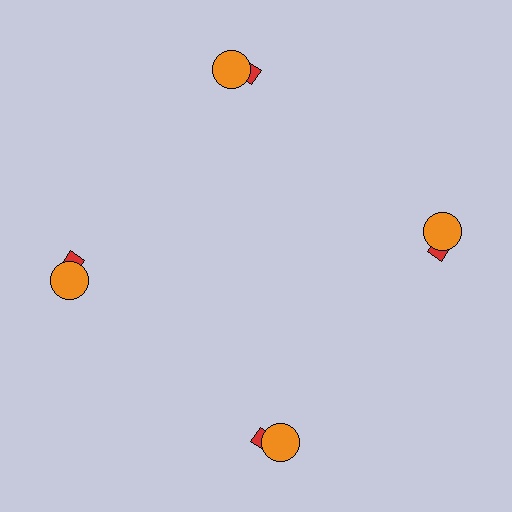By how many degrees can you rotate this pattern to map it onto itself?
The pattern maps onto itself every 90 degrees of rotation.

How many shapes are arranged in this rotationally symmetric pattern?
There are 8 shapes, arranged in 4 groups of 2.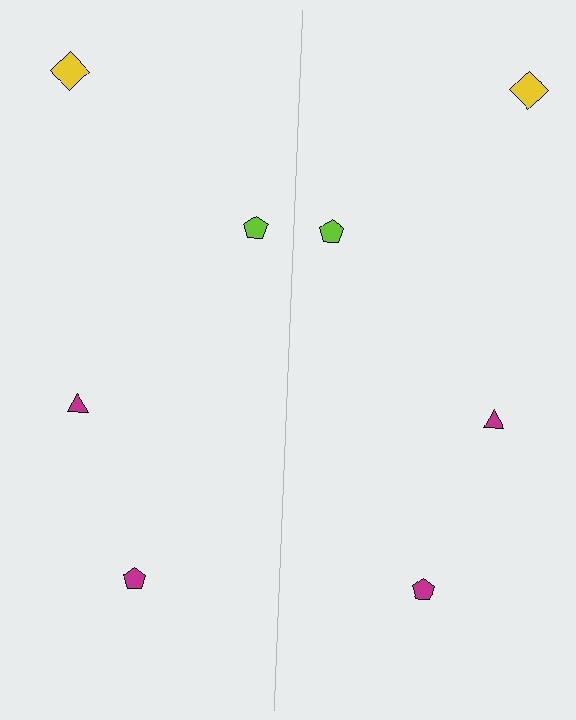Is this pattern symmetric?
Yes, this pattern has bilateral (reflection) symmetry.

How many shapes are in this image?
There are 8 shapes in this image.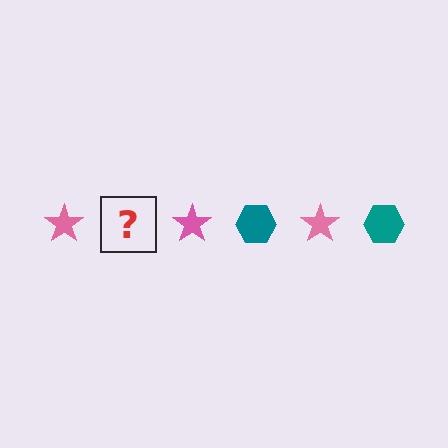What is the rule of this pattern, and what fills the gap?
The rule is that the pattern alternates between pink star and teal hexagon. The gap should be filled with a teal hexagon.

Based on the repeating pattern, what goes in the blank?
The blank should be a teal hexagon.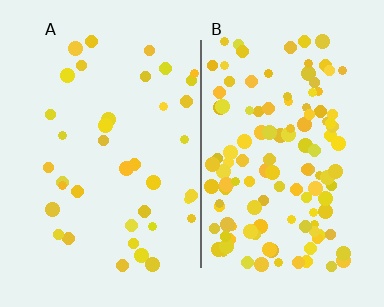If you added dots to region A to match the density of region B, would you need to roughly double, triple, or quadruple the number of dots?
Approximately triple.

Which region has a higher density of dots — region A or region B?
B (the right).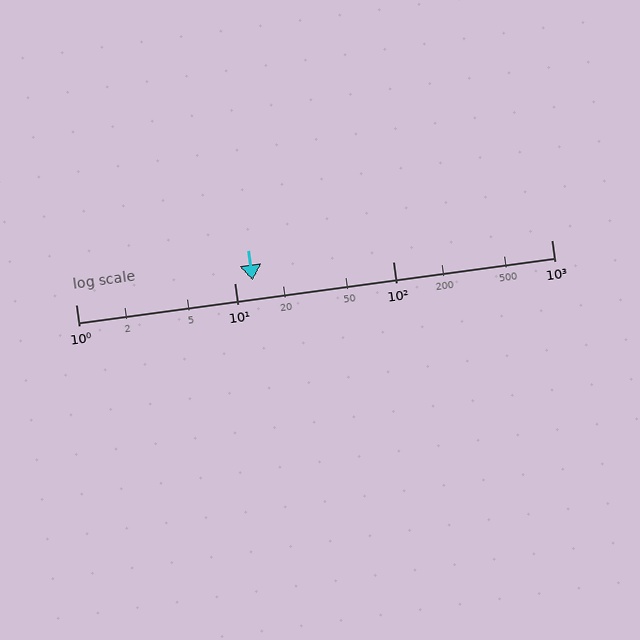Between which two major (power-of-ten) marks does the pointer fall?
The pointer is between 10 and 100.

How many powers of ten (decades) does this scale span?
The scale spans 3 decades, from 1 to 1000.